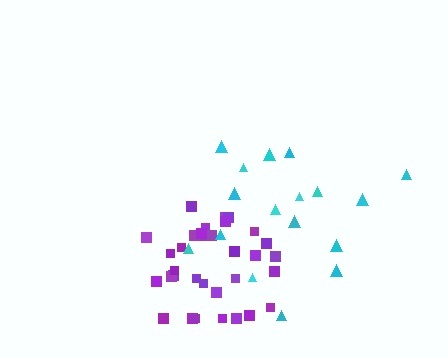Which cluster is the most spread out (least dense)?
Cyan.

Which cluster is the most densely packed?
Purple.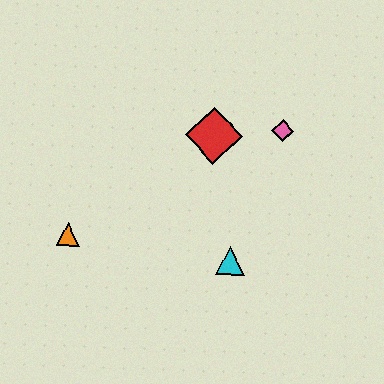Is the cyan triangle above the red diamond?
No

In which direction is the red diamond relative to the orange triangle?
The red diamond is to the right of the orange triangle.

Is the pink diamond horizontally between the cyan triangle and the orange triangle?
No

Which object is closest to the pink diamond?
The red diamond is closest to the pink diamond.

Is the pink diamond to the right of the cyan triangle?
Yes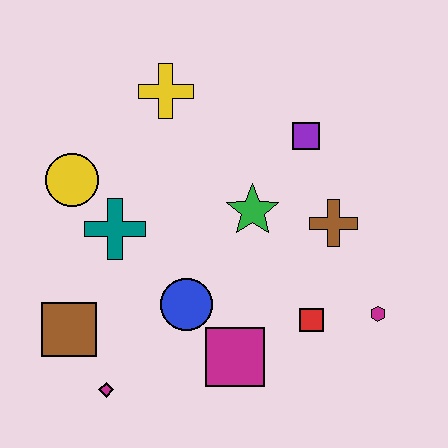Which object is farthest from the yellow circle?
The magenta hexagon is farthest from the yellow circle.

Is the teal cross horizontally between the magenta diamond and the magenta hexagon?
Yes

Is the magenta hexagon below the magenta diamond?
No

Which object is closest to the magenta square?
The blue circle is closest to the magenta square.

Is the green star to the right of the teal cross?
Yes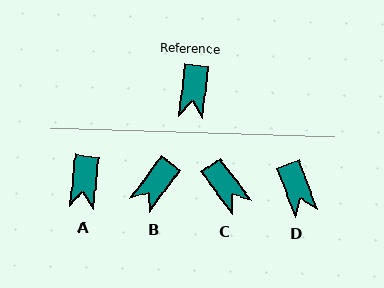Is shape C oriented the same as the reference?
No, it is off by about 43 degrees.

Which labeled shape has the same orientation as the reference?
A.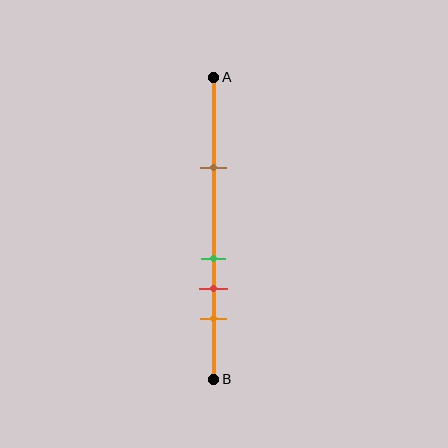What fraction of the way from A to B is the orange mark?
The orange mark is approximately 80% (0.8) of the way from A to B.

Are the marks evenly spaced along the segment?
No, the marks are not evenly spaced.